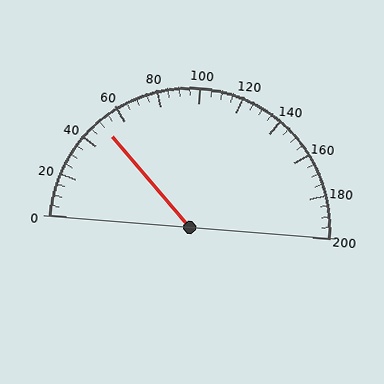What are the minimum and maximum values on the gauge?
The gauge ranges from 0 to 200.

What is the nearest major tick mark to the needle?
The nearest major tick mark is 40.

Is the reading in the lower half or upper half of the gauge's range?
The reading is in the lower half of the range (0 to 200).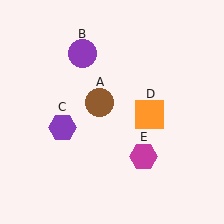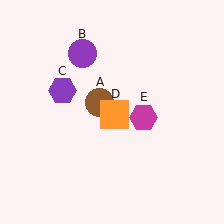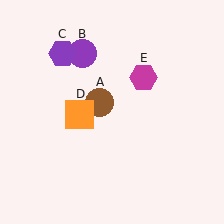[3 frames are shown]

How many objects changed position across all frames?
3 objects changed position: purple hexagon (object C), orange square (object D), magenta hexagon (object E).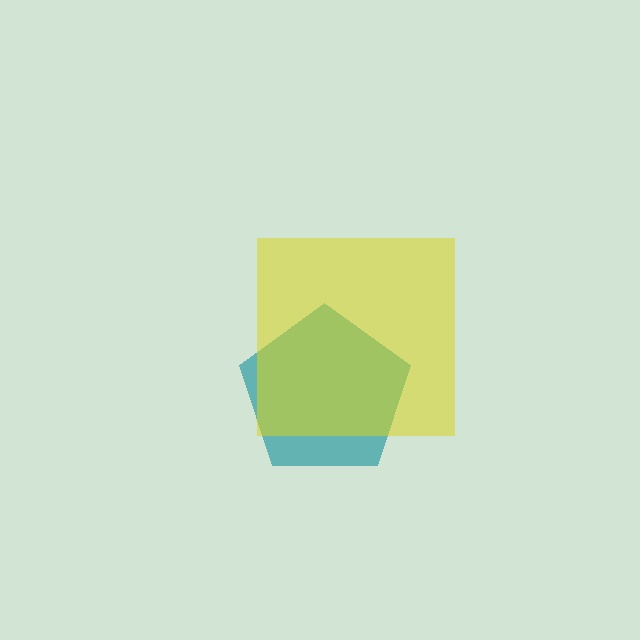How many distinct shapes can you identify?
There are 2 distinct shapes: a teal pentagon, a yellow square.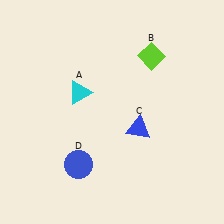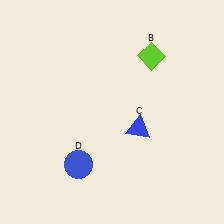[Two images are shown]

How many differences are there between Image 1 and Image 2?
There is 1 difference between the two images.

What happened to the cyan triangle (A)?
The cyan triangle (A) was removed in Image 2. It was in the top-left area of Image 1.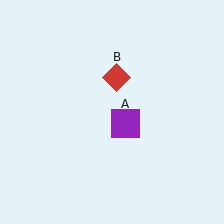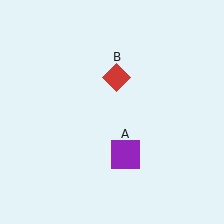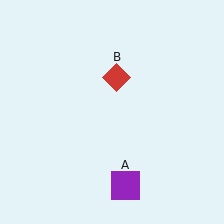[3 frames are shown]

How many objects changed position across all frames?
1 object changed position: purple square (object A).